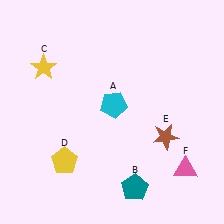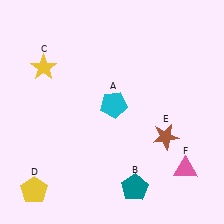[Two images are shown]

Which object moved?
The yellow pentagon (D) moved left.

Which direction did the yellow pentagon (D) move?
The yellow pentagon (D) moved left.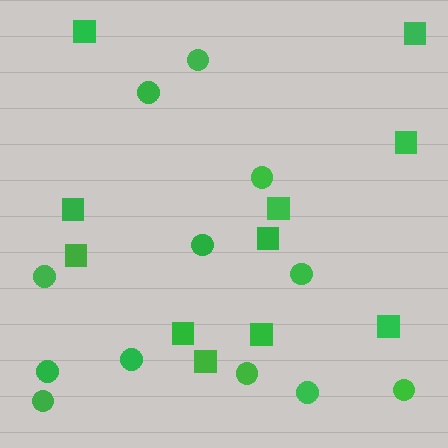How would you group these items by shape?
There are 2 groups: one group of circles (12) and one group of squares (11).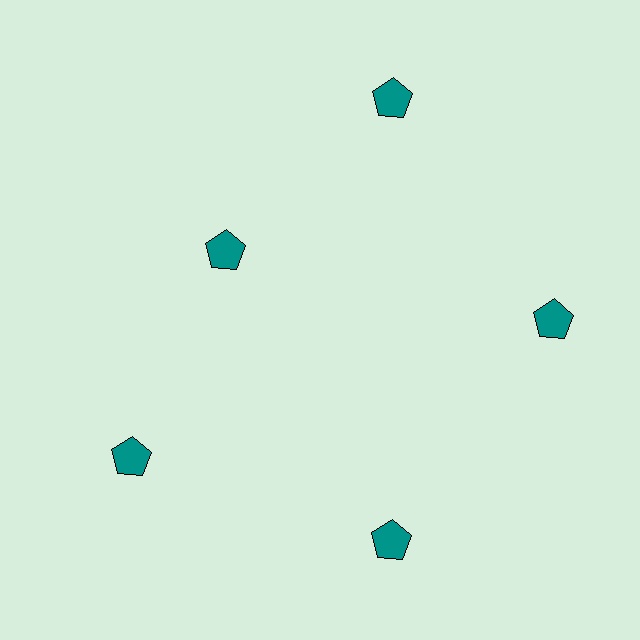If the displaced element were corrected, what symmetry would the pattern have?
It would have 5-fold rotational symmetry — the pattern would map onto itself every 72 degrees.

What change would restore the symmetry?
The symmetry would be restored by moving it outward, back onto the ring so that all 5 pentagons sit at equal angles and equal distance from the center.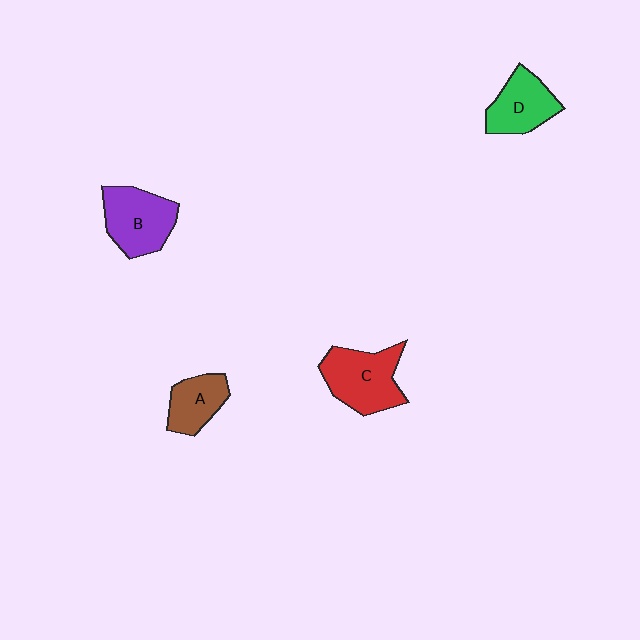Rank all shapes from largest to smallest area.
From largest to smallest: C (red), B (purple), D (green), A (brown).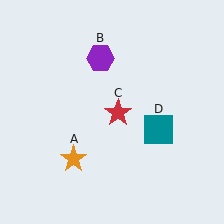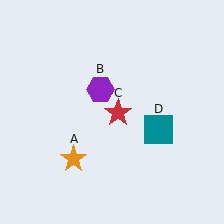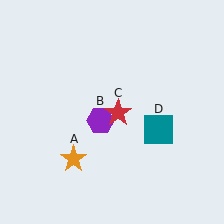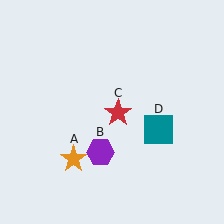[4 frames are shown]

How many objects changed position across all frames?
1 object changed position: purple hexagon (object B).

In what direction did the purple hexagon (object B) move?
The purple hexagon (object B) moved down.